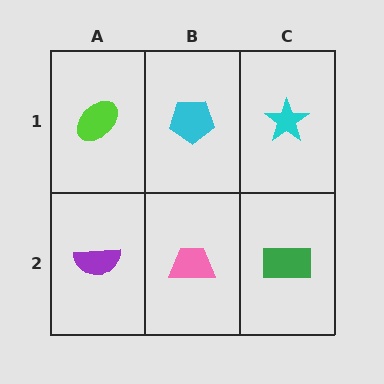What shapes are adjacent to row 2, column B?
A cyan pentagon (row 1, column B), a purple semicircle (row 2, column A), a green rectangle (row 2, column C).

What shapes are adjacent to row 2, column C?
A cyan star (row 1, column C), a pink trapezoid (row 2, column B).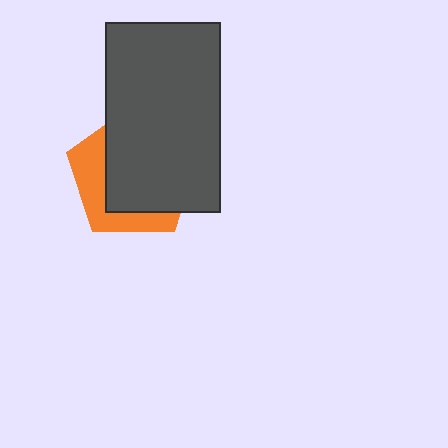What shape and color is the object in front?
The object in front is a dark gray rectangle.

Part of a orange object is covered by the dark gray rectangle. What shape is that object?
It is a pentagon.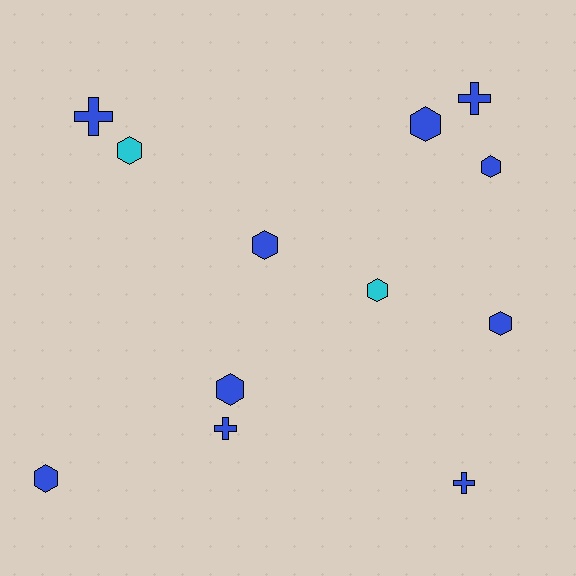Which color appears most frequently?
Blue, with 10 objects.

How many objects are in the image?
There are 12 objects.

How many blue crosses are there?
There are 4 blue crosses.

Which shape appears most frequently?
Hexagon, with 8 objects.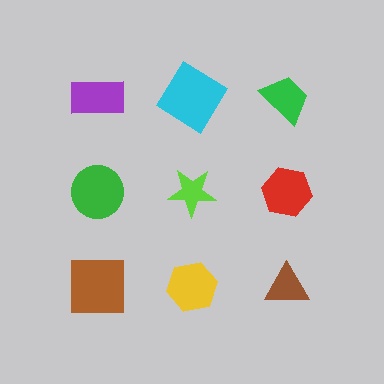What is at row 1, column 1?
A purple rectangle.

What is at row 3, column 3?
A brown triangle.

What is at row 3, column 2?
A yellow hexagon.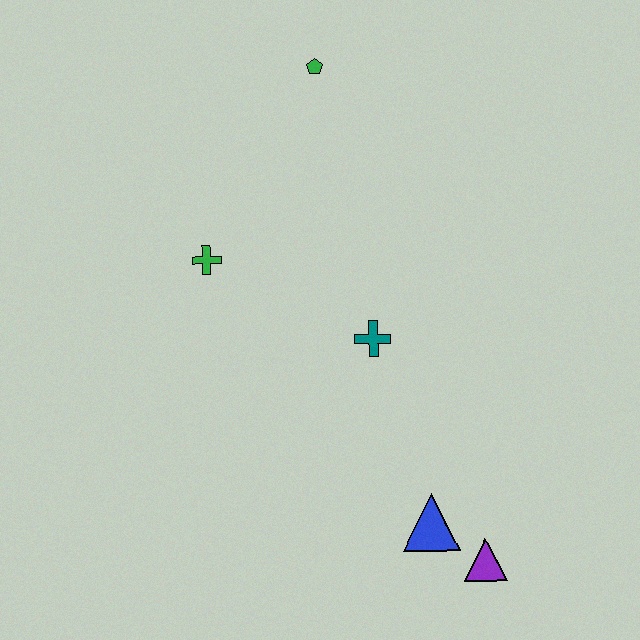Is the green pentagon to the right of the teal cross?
No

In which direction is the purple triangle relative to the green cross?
The purple triangle is below the green cross.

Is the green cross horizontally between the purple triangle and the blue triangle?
No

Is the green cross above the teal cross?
Yes